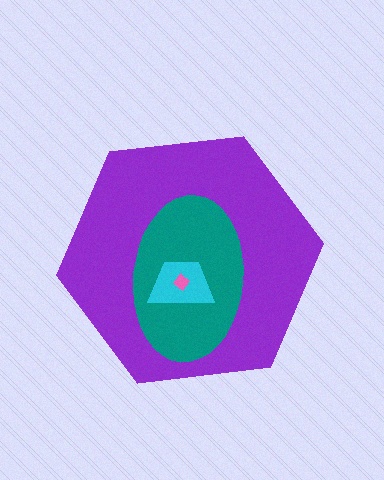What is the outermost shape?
The purple hexagon.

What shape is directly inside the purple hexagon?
The teal ellipse.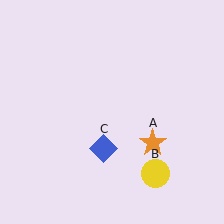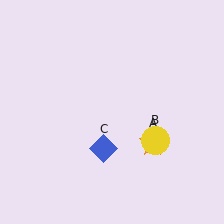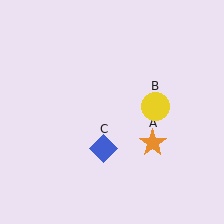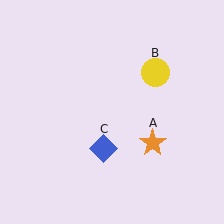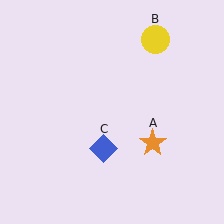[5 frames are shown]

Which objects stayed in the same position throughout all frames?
Orange star (object A) and blue diamond (object C) remained stationary.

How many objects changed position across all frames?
1 object changed position: yellow circle (object B).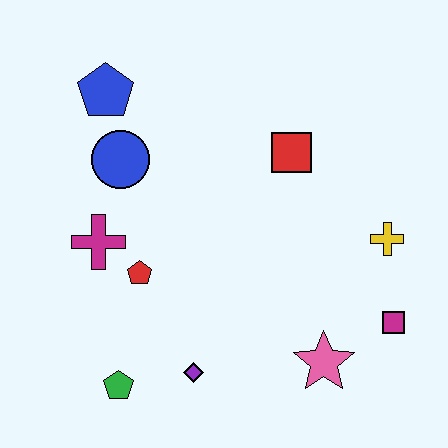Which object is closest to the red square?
The yellow cross is closest to the red square.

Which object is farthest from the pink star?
The blue pentagon is farthest from the pink star.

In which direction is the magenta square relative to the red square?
The magenta square is below the red square.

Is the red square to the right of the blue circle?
Yes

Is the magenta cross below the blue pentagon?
Yes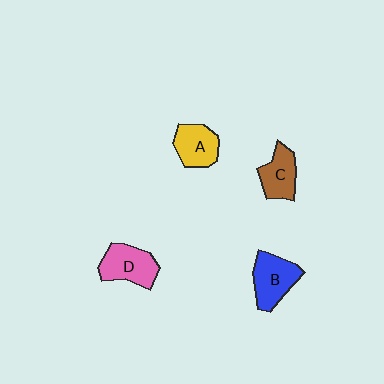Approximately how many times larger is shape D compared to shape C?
Approximately 1.2 times.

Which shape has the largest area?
Shape B (blue).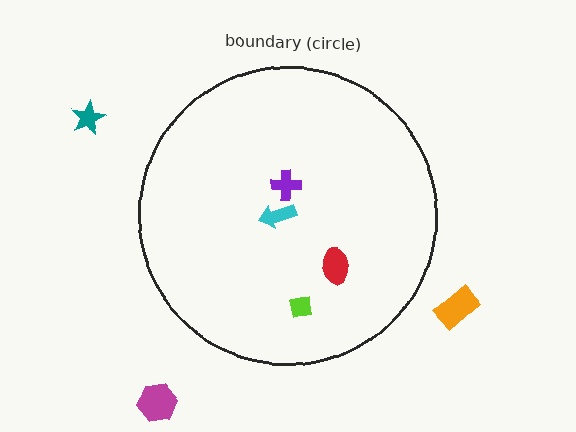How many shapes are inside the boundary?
4 inside, 3 outside.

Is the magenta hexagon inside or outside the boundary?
Outside.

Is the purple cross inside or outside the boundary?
Inside.